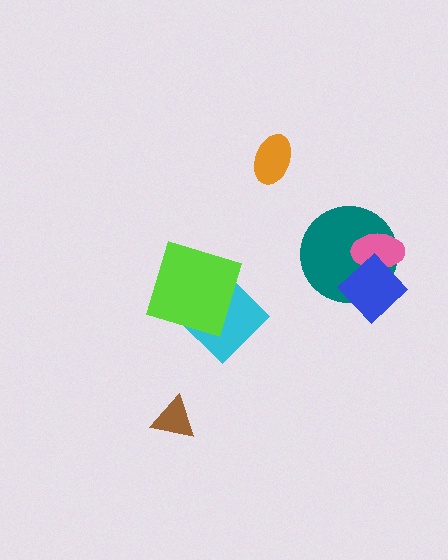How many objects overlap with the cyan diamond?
1 object overlaps with the cyan diamond.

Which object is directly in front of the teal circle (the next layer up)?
The pink ellipse is directly in front of the teal circle.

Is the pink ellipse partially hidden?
Yes, it is partially covered by another shape.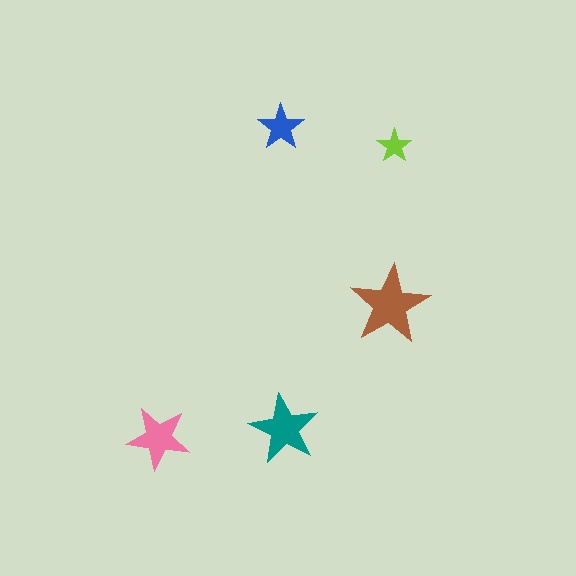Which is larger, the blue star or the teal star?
The teal one.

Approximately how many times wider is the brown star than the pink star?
About 1.5 times wider.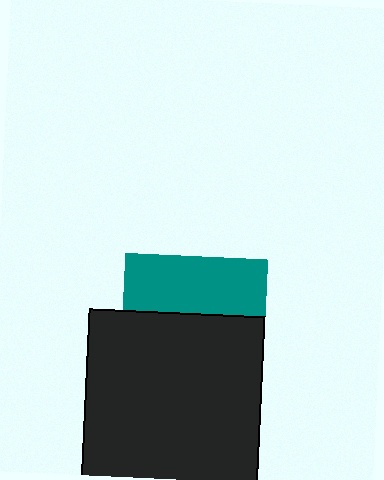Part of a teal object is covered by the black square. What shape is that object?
It is a square.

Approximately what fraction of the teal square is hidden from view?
Roughly 60% of the teal square is hidden behind the black square.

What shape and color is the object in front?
The object in front is a black square.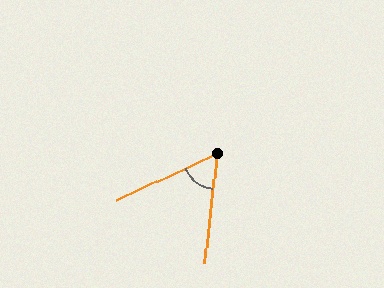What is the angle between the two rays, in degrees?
Approximately 59 degrees.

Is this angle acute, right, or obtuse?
It is acute.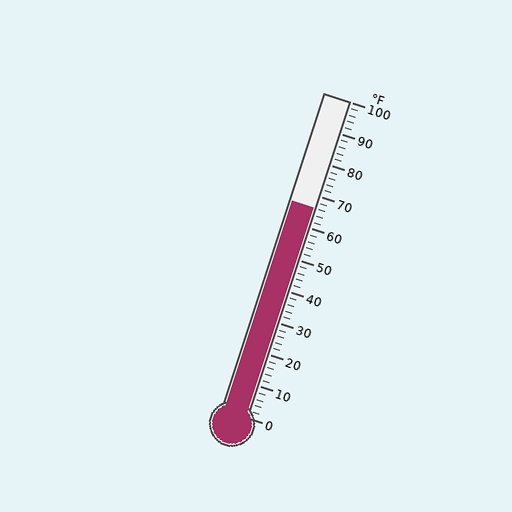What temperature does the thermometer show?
The thermometer shows approximately 66°F.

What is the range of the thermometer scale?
The thermometer scale ranges from 0°F to 100°F.